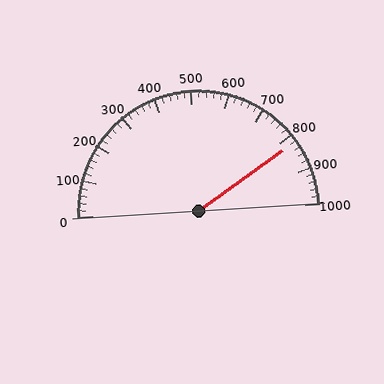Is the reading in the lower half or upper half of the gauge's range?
The reading is in the upper half of the range (0 to 1000).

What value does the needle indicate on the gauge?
The needle indicates approximately 820.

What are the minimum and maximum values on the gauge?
The gauge ranges from 0 to 1000.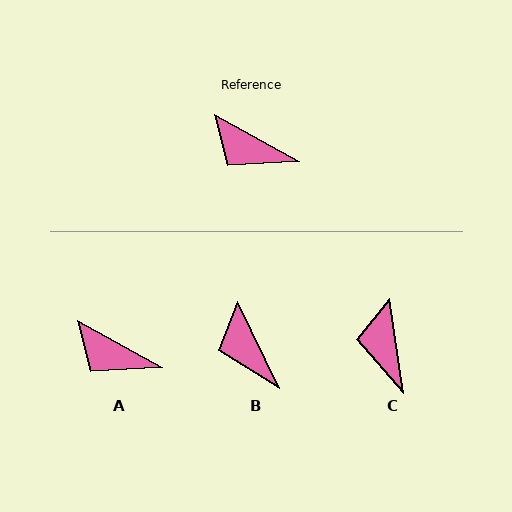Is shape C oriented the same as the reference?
No, it is off by about 53 degrees.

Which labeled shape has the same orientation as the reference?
A.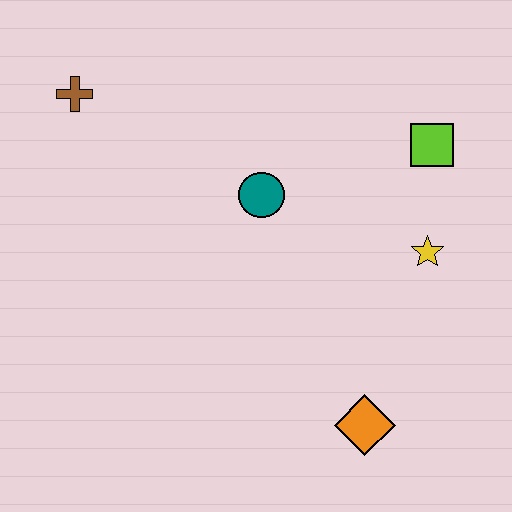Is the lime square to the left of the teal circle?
No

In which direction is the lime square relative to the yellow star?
The lime square is above the yellow star.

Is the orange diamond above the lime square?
No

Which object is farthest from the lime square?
The brown cross is farthest from the lime square.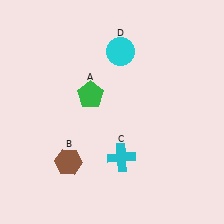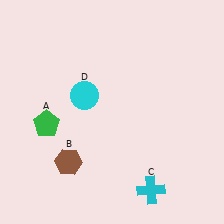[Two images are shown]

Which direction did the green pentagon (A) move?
The green pentagon (A) moved left.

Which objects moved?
The objects that moved are: the green pentagon (A), the cyan cross (C), the cyan circle (D).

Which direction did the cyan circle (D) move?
The cyan circle (D) moved down.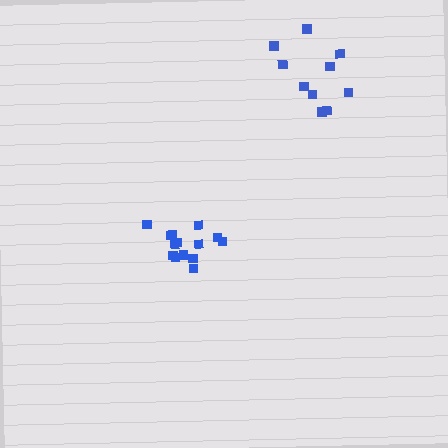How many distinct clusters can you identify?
There are 2 distinct clusters.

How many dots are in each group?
Group 1: 14 dots, Group 2: 10 dots (24 total).